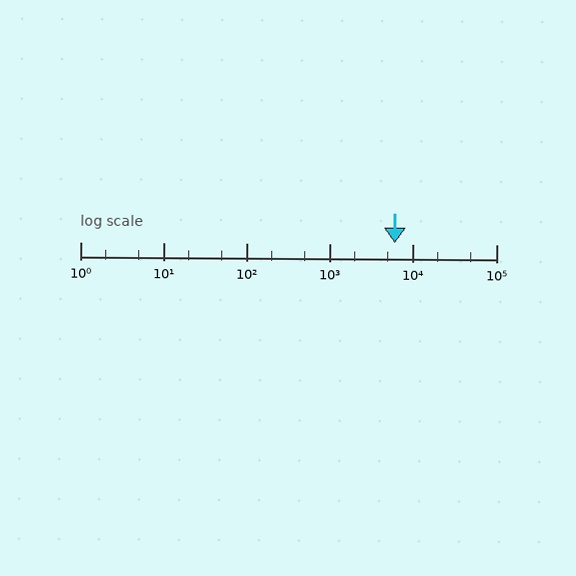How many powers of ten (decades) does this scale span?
The scale spans 5 decades, from 1 to 100000.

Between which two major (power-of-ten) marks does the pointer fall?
The pointer is between 1000 and 10000.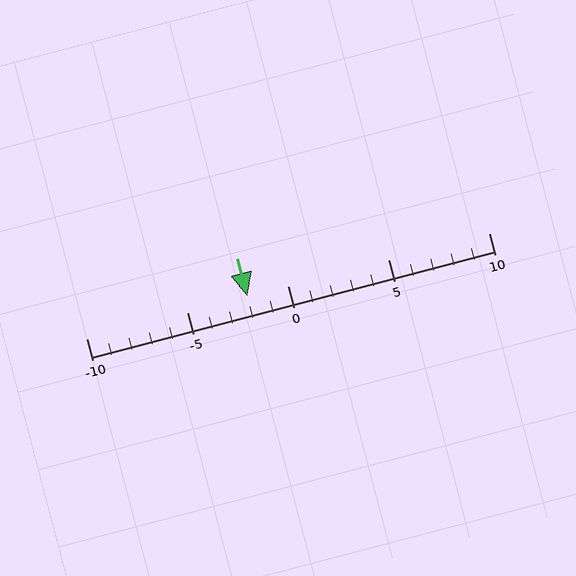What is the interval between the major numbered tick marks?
The major tick marks are spaced 5 units apart.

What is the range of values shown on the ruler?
The ruler shows values from -10 to 10.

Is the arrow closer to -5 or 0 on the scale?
The arrow is closer to 0.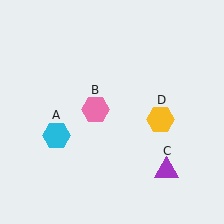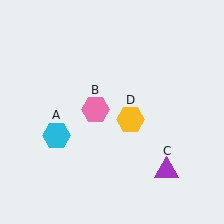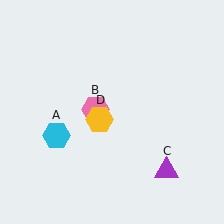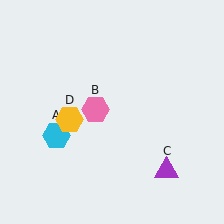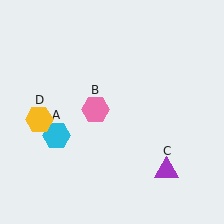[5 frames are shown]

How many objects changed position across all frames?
1 object changed position: yellow hexagon (object D).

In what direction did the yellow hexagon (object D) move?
The yellow hexagon (object D) moved left.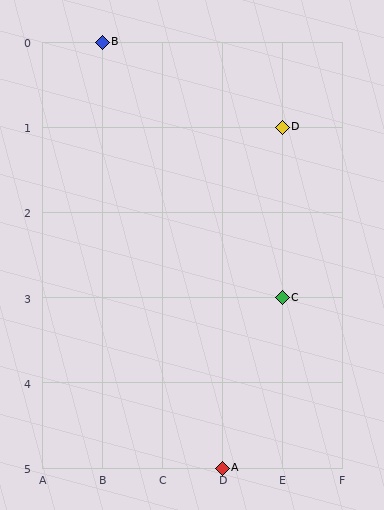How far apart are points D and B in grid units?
Points D and B are 3 columns and 1 row apart (about 3.2 grid units diagonally).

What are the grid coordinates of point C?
Point C is at grid coordinates (E, 3).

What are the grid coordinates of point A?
Point A is at grid coordinates (D, 5).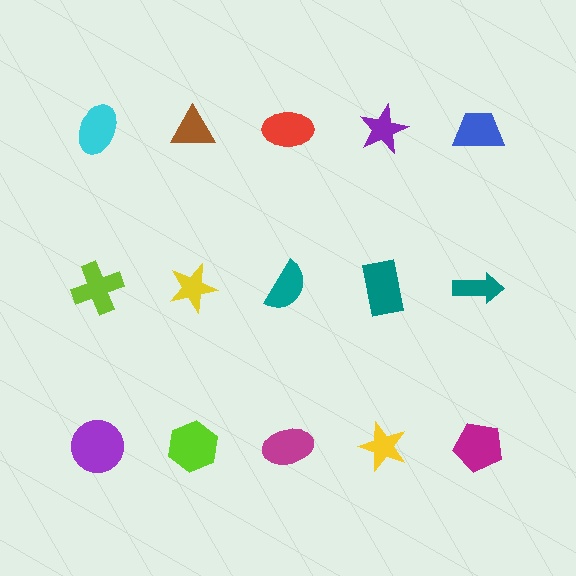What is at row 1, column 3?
A red ellipse.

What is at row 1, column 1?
A cyan ellipse.